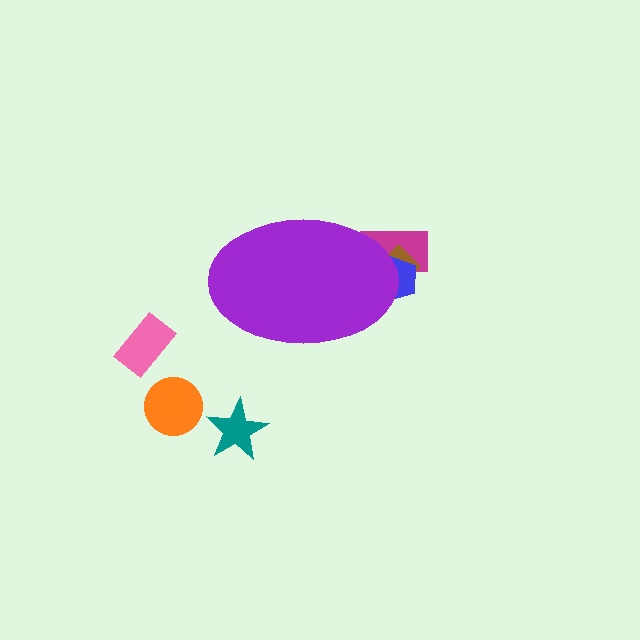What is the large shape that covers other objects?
A purple ellipse.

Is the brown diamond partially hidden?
Yes, the brown diamond is partially hidden behind the purple ellipse.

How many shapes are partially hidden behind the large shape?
3 shapes are partially hidden.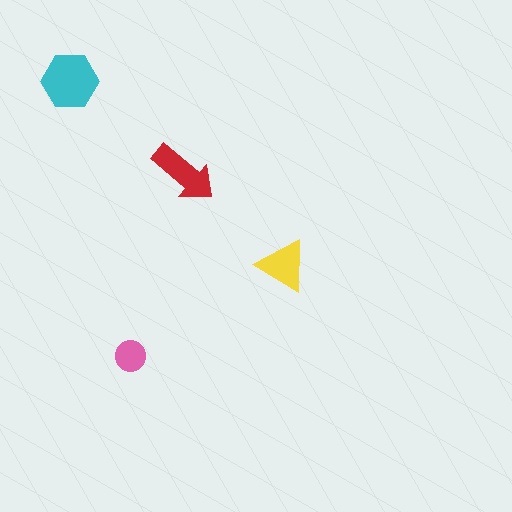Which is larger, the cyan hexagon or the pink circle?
The cyan hexagon.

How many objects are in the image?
There are 4 objects in the image.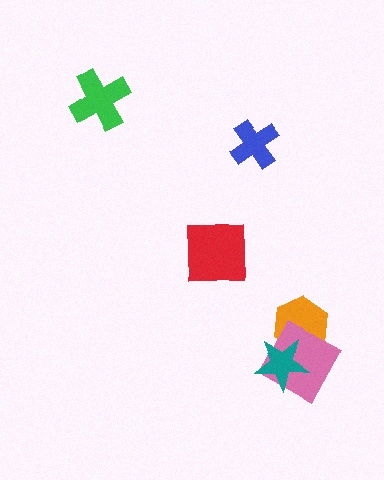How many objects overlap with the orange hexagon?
2 objects overlap with the orange hexagon.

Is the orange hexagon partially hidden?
Yes, it is partially covered by another shape.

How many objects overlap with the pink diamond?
2 objects overlap with the pink diamond.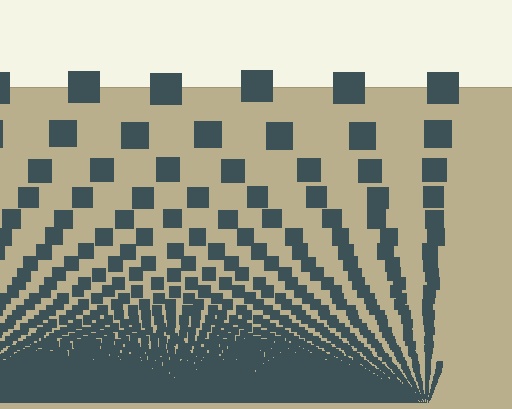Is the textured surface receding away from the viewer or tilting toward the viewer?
The surface appears to tilt toward the viewer. Texture elements get larger and sparser toward the top.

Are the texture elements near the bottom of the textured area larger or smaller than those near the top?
Smaller. The gradient is inverted — elements near the bottom are smaller and denser.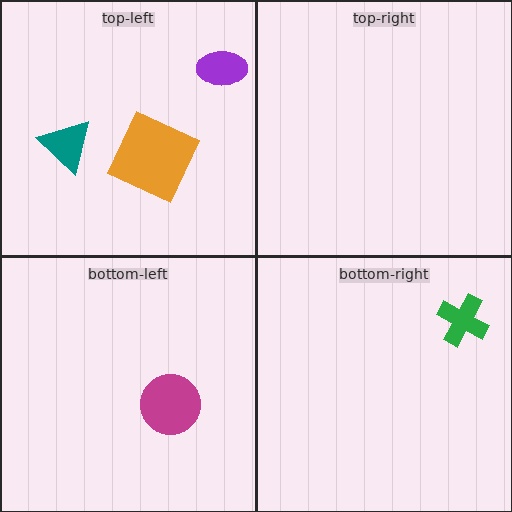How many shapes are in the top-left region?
3.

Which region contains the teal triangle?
The top-left region.